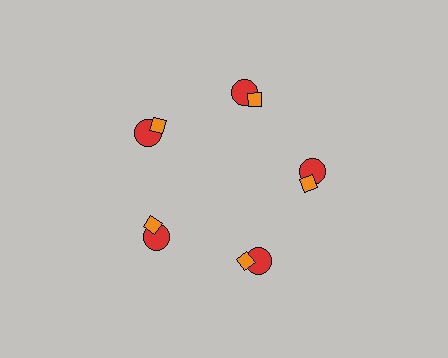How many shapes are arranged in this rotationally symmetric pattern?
There are 10 shapes, arranged in 5 groups of 2.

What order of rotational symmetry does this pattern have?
This pattern has 5-fold rotational symmetry.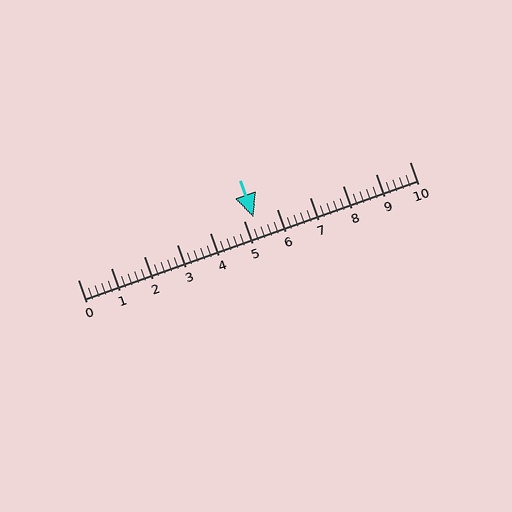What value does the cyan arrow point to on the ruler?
The cyan arrow points to approximately 5.3.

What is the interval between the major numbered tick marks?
The major tick marks are spaced 1 units apart.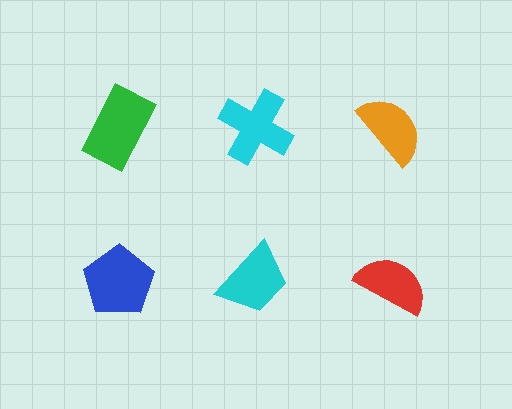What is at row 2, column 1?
A blue pentagon.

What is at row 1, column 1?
A green rectangle.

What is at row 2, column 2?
A cyan trapezoid.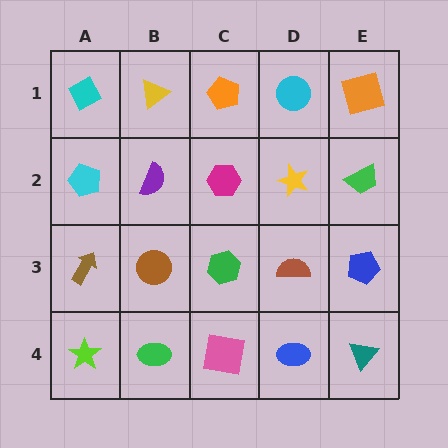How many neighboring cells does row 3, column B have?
4.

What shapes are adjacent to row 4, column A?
A brown arrow (row 3, column A), a green ellipse (row 4, column B).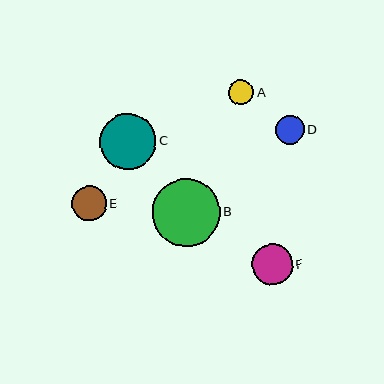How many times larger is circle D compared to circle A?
Circle D is approximately 1.2 times the size of circle A.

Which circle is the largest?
Circle B is the largest with a size of approximately 68 pixels.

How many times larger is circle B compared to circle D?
Circle B is approximately 2.3 times the size of circle D.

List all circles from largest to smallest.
From largest to smallest: B, C, F, E, D, A.